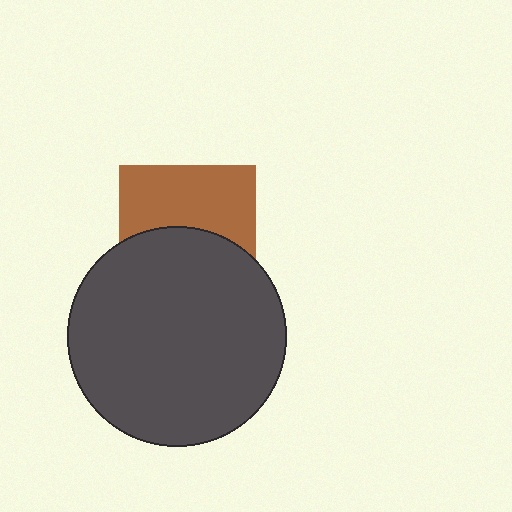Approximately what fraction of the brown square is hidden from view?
Roughly 50% of the brown square is hidden behind the dark gray circle.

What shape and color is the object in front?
The object in front is a dark gray circle.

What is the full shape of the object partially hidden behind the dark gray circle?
The partially hidden object is a brown square.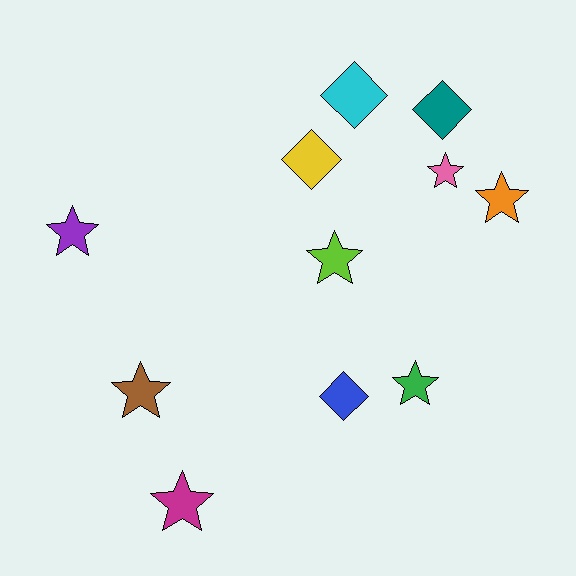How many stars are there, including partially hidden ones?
There are 7 stars.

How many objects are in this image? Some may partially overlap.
There are 11 objects.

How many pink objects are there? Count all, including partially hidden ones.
There is 1 pink object.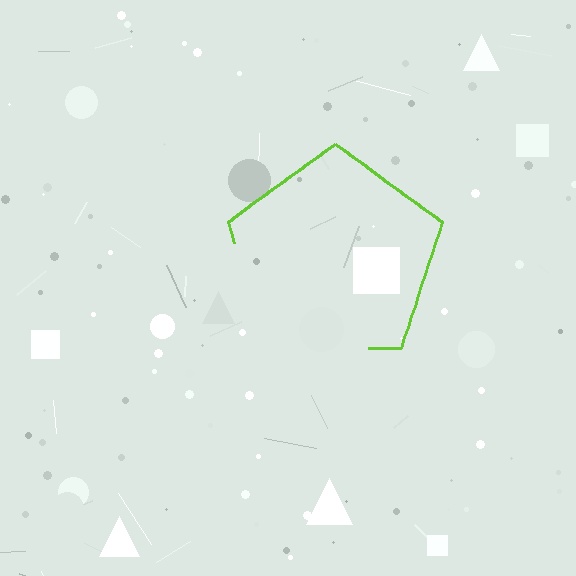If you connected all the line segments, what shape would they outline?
They would outline a pentagon.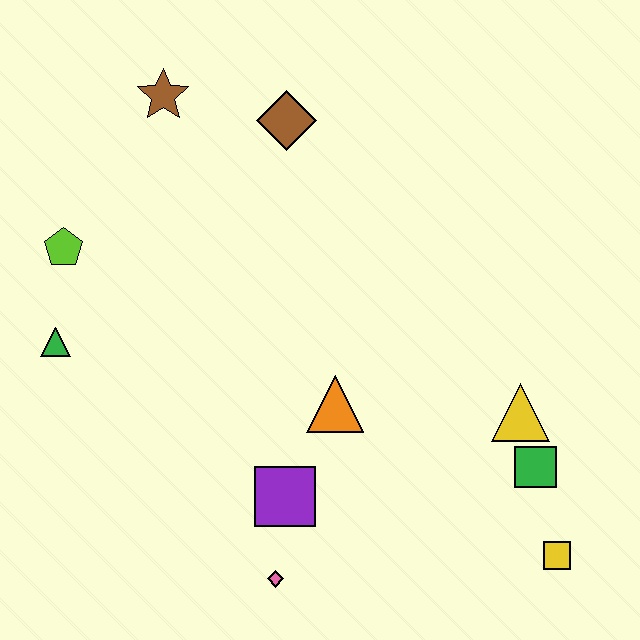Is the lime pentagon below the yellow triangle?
No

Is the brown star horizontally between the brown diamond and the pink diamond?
No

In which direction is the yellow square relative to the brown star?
The yellow square is below the brown star.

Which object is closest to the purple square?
The pink diamond is closest to the purple square.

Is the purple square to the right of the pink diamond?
Yes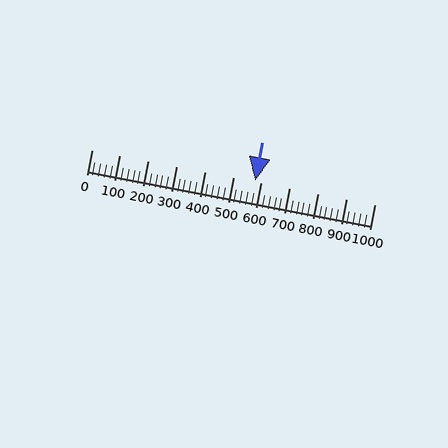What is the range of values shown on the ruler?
The ruler shows values from 0 to 1000.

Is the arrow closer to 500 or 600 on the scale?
The arrow is closer to 600.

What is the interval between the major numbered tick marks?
The major tick marks are spaced 100 units apart.